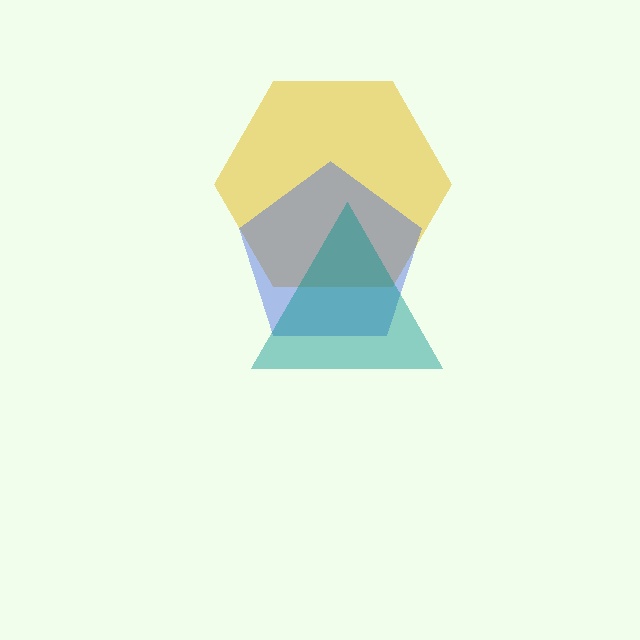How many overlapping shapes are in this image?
There are 3 overlapping shapes in the image.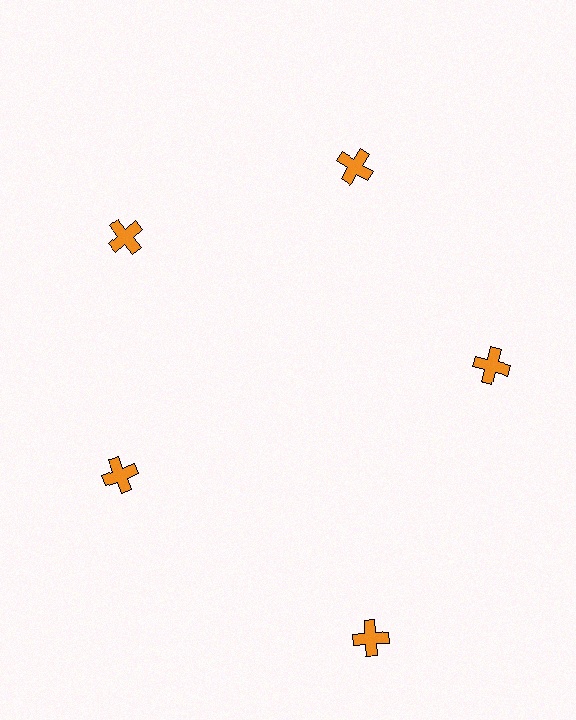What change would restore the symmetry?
The symmetry would be restored by moving it inward, back onto the ring so that all 5 crosses sit at equal angles and equal distance from the center.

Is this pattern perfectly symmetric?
No. The 5 orange crosses are arranged in a ring, but one element near the 5 o'clock position is pushed outward from the center, breaking the 5-fold rotational symmetry.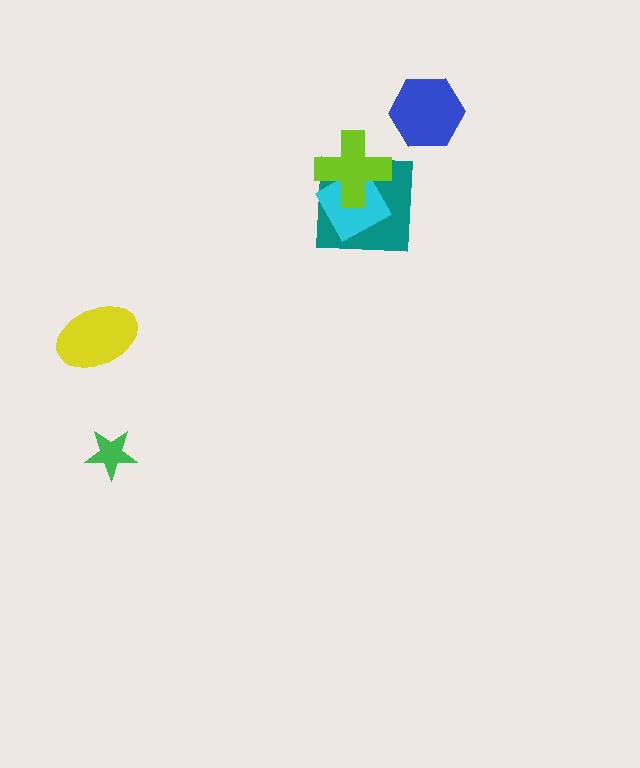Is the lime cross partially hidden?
No, no other shape covers it.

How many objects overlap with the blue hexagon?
0 objects overlap with the blue hexagon.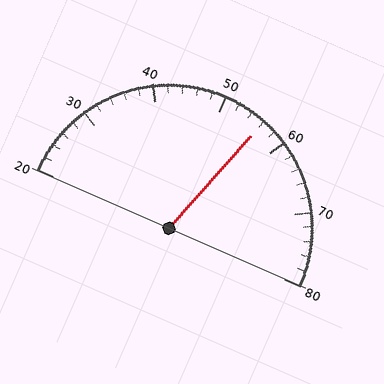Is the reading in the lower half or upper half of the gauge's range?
The reading is in the upper half of the range (20 to 80).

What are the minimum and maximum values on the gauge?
The gauge ranges from 20 to 80.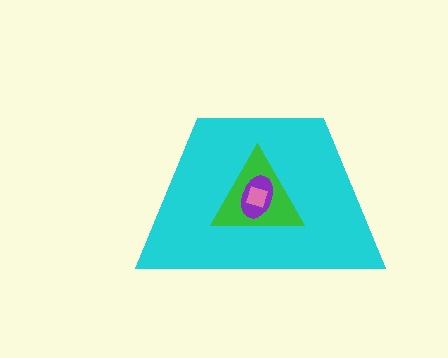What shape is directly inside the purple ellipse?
The pink diamond.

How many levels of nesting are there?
4.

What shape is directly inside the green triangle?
The purple ellipse.